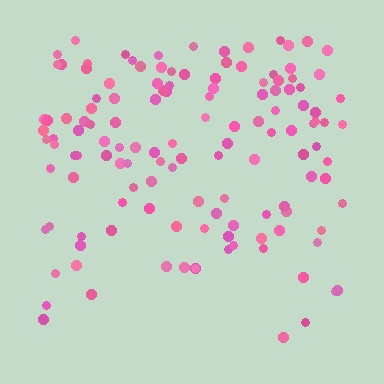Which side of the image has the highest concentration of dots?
The top.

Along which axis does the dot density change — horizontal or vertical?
Vertical.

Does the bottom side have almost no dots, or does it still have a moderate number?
Still a moderate number, just noticeably fewer than the top.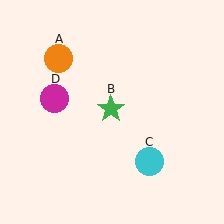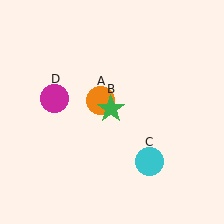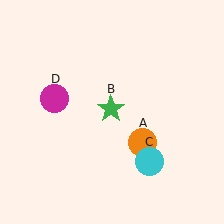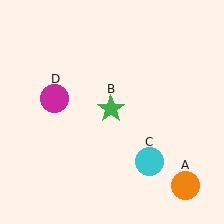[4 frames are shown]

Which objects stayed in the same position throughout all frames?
Green star (object B) and cyan circle (object C) and magenta circle (object D) remained stationary.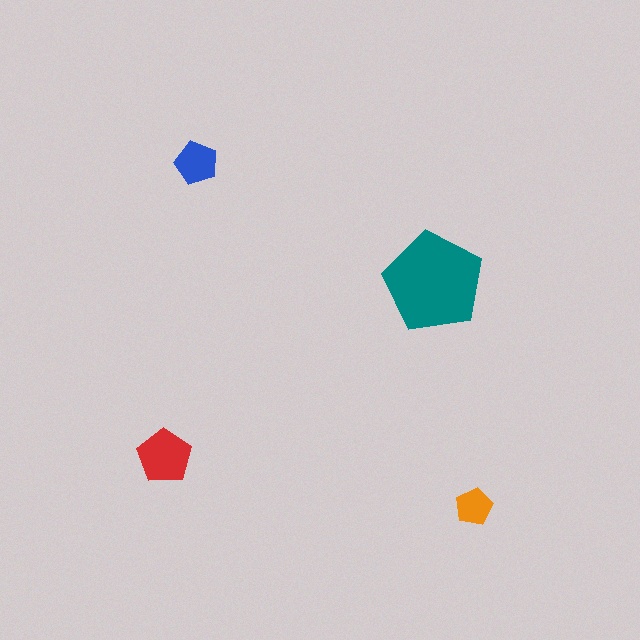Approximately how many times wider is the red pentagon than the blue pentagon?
About 1.5 times wider.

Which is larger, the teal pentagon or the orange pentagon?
The teal one.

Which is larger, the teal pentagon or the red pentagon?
The teal one.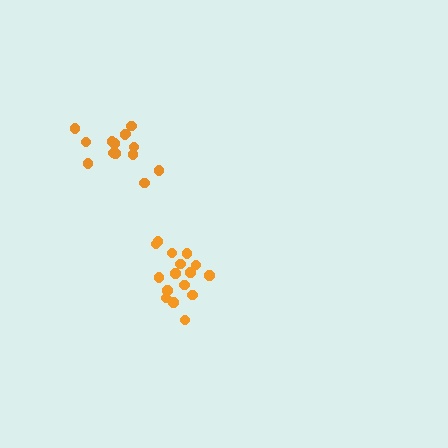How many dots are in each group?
Group 1: 14 dots, Group 2: 16 dots (30 total).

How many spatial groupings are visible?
There are 2 spatial groupings.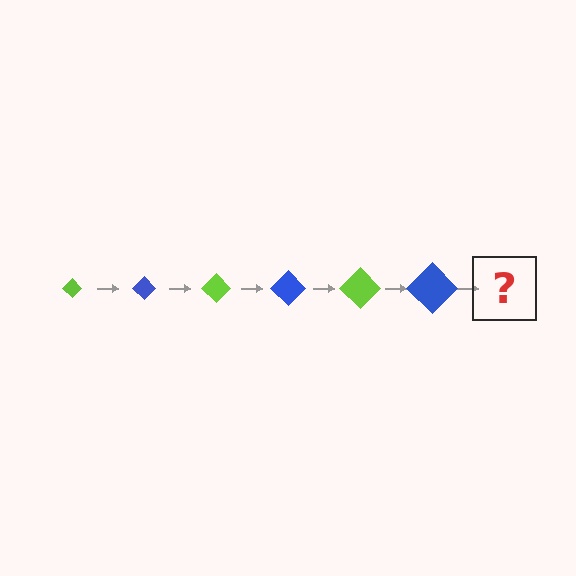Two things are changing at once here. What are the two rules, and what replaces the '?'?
The two rules are that the diamond grows larger each step and the color cycles through lime and blue. The '?' should be a lime diamond, larger than the previous one.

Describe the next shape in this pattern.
It should be a lime diamond, larger than the previous one.